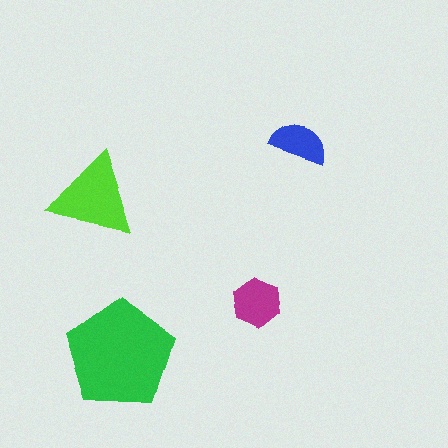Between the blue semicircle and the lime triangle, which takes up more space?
The lime triangle.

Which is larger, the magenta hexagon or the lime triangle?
The lime triangle.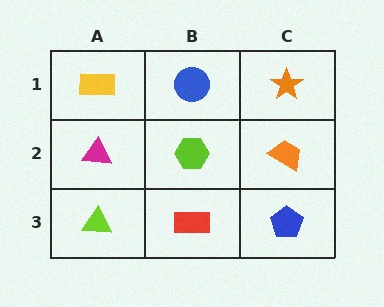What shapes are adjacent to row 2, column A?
A yellow rectangle (row 1, column A), a lime triangle (row 3, column A), a lime hexagon (row 2, column B).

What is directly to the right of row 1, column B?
An orange star.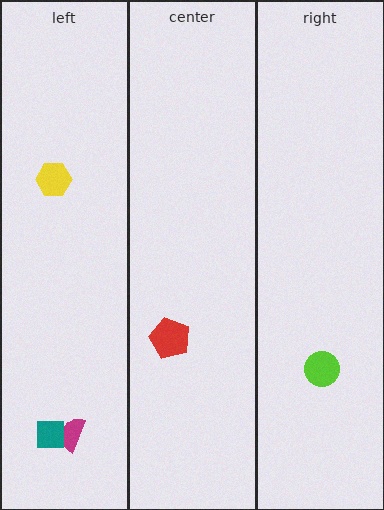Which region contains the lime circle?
The right region.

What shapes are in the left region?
The magenta semicircle, the yellow hexagon, the teal square.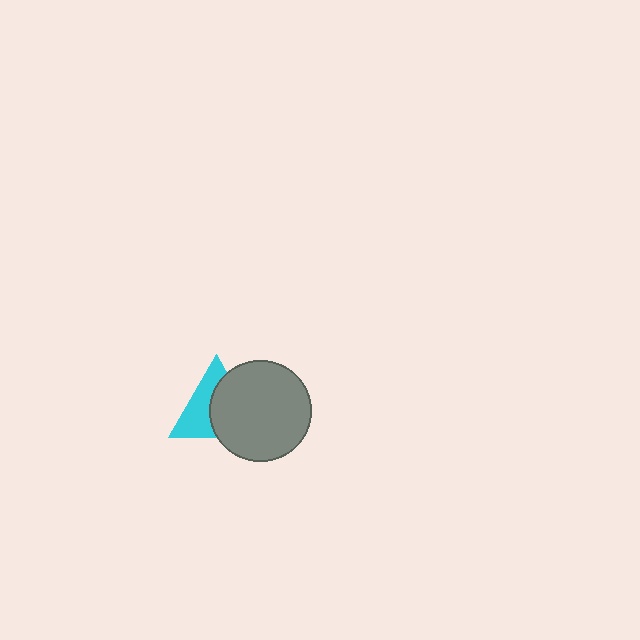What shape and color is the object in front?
The object in front is a gray circle.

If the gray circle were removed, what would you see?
You would see the complete cyan triangle.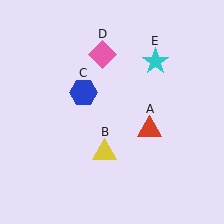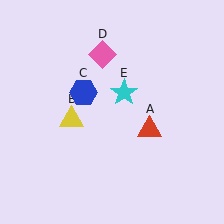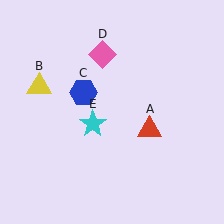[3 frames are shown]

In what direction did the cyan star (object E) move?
The cyan star (object E) moved down and to the left.